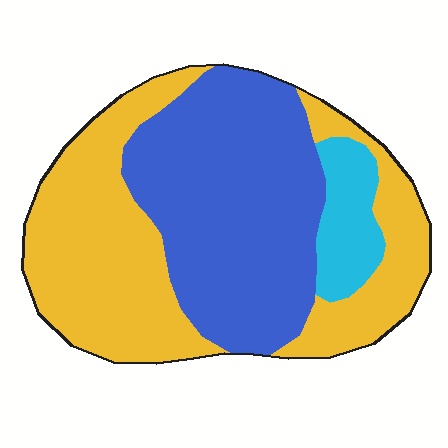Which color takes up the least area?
Cyan, at roughly 10%.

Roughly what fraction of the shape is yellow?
Yellow covers roughly 45% of the shape.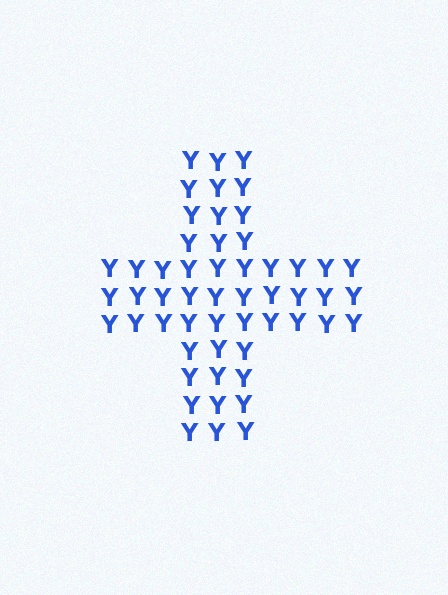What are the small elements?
The small elements are letter Y's.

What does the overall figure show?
The overall figure shows a cross.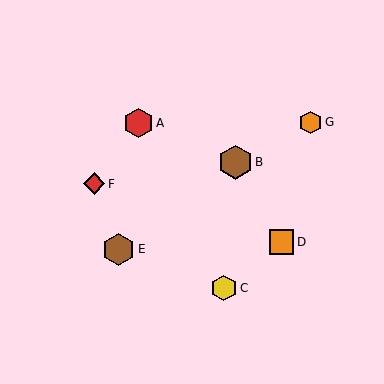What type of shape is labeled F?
Shape F is a red diamond.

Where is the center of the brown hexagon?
The center of the brown hexagon is at (119, 249).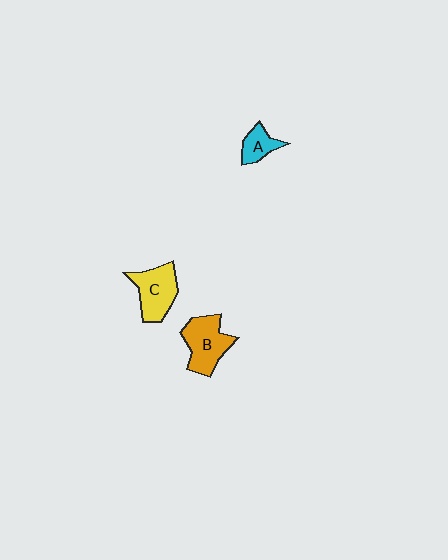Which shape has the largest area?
Shape B (orange).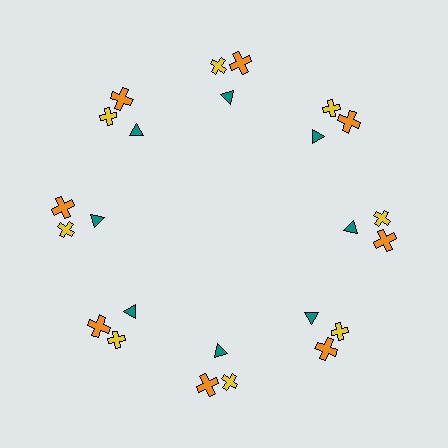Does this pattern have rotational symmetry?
Yes, this pattern has 8-fold rotational symmetry. It looks the same after rotating 45 degrees around the center.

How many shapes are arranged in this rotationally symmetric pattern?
There are 24 shapes, arranged in 8 groups of 3.